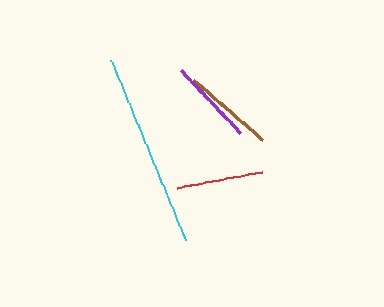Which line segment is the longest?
The cyan line is the longest at approximately 196 pixels.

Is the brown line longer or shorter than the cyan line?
The cyan line is longer than the brown line.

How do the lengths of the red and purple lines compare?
The red and purple lines are approximately the same length.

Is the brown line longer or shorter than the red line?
The brown line is longer than the red line.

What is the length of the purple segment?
The purple segment is approximately 86 pixels long.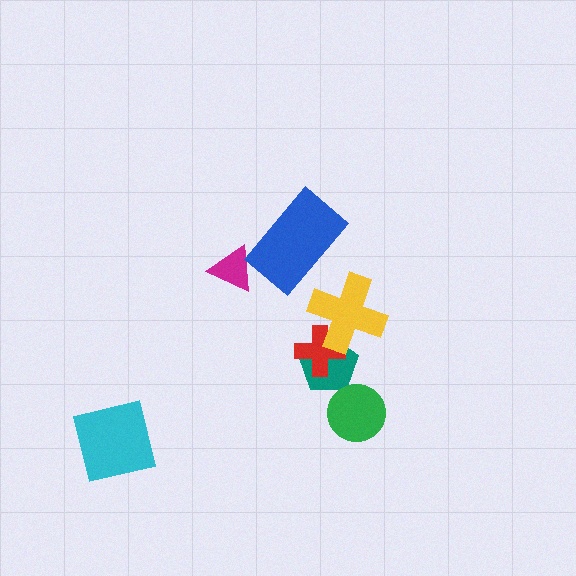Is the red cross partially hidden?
Yes, it is partially covered by another shape.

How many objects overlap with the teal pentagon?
2 objects overlap with the teal pentagon.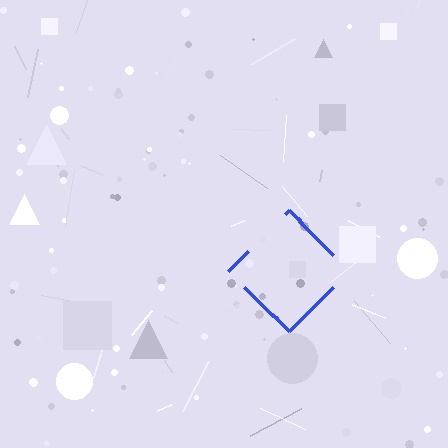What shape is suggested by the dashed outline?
The dashed outline suggests a diamond.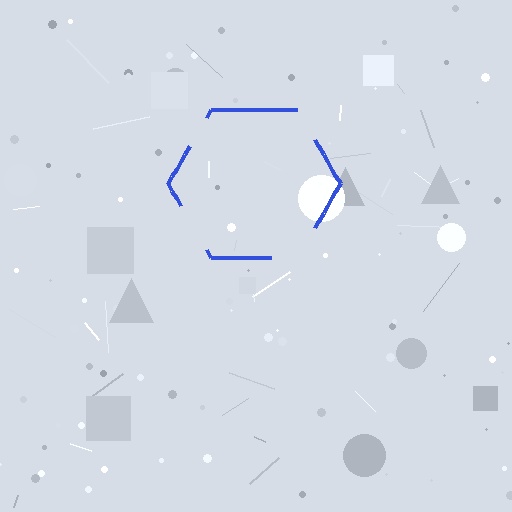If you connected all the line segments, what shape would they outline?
They would outline a hexagon.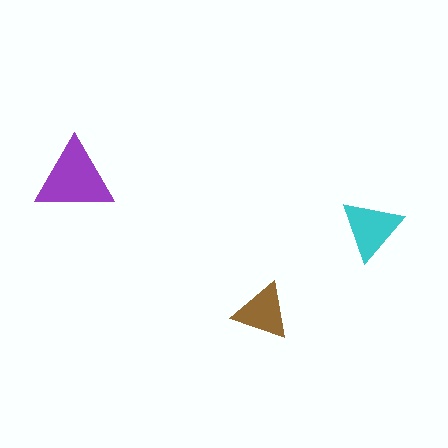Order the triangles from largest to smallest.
the purple one, the cyan one, the brown one.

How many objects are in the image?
There are 3 objects in the image.